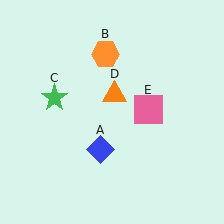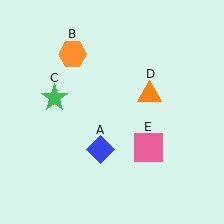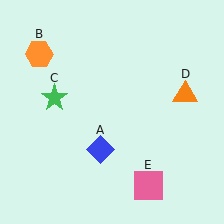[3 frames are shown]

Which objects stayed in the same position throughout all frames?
Blue diamond (object A) and green star (object C) remained stationary.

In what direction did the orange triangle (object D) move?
The orange triangle (object D) moved right.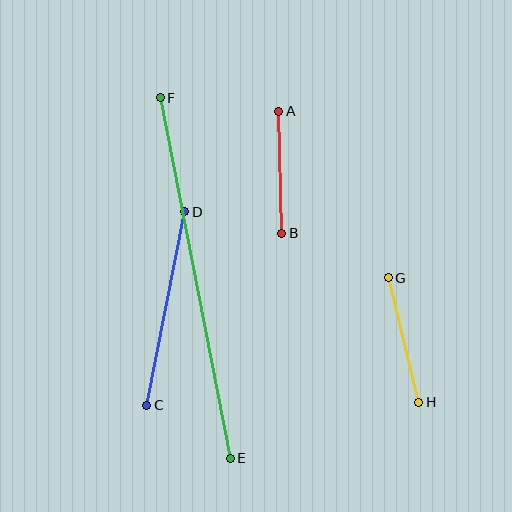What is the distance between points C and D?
The distance is approximately 197 pixels.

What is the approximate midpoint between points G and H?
The midpoint is at approximately (403, 340) pixels.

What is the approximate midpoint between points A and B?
The midpoint is at approximately (280, 172) pixels.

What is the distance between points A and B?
The distance is approximately 122 pixels.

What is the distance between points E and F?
The distance is approximately 367 pixels.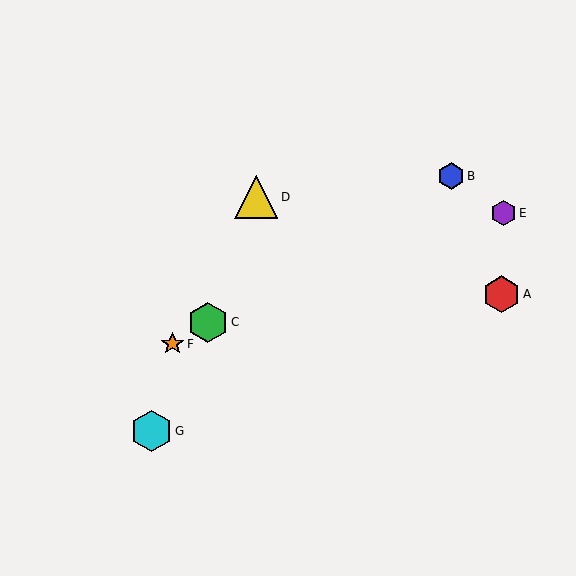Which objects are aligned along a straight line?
Objects B, C, F are aligned along a straight line.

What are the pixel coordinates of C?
Object C is at (208, 322).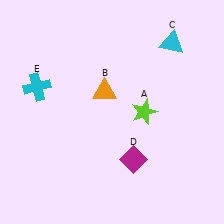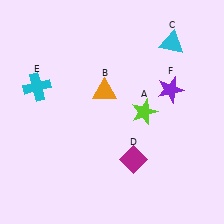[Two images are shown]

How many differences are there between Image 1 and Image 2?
There is 1 difference between the two images.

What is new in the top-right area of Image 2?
A purple star (F) was added in the top-right area of Image 2.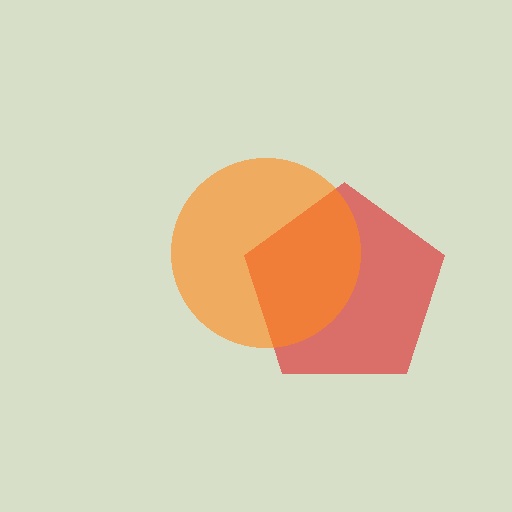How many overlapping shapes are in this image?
There are 2 overlapping shapes in the image.